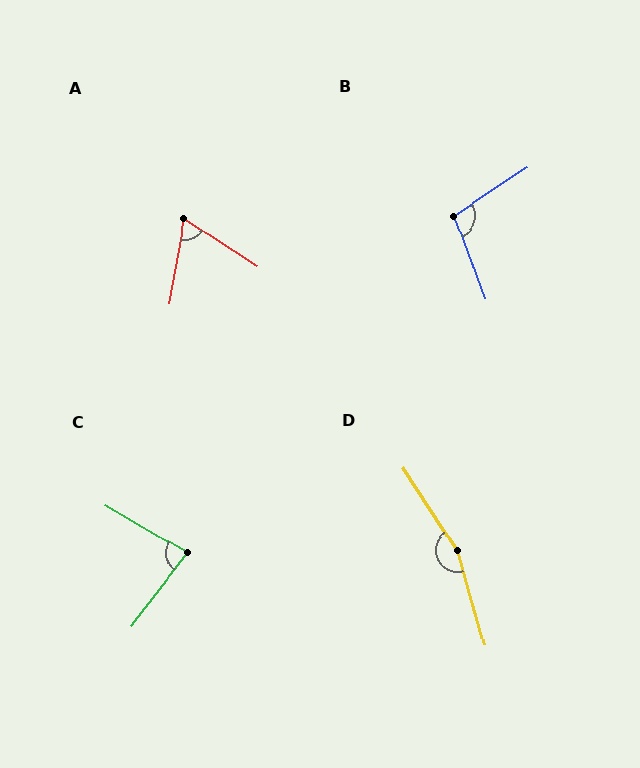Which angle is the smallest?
A, at approximately 67 degrees.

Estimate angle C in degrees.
Approximately 83 degrees.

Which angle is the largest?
D, at approximately 163 degrees.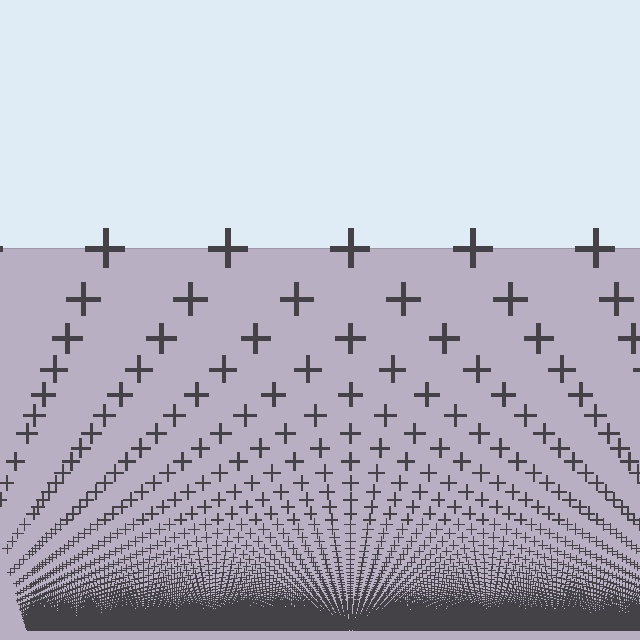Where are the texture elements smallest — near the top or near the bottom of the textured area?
Near the bottom.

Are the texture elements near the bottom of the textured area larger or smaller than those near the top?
Smaller. The gradient is inverted — elements near the bottom are smaller and denser.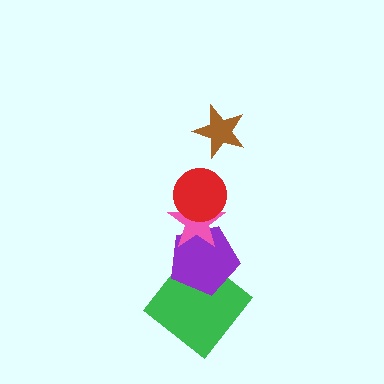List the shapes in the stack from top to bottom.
From top to bottom: the brown star, the red circle, the pink star, the purple pentagon, the green diamond.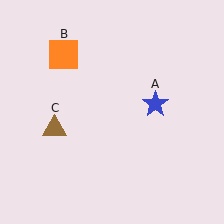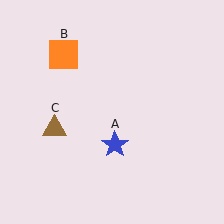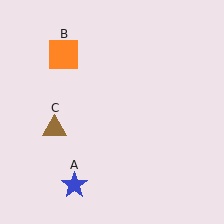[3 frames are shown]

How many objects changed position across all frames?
1 object changed position: blue star (object A).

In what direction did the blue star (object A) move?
The blue star (object A) moved down and to the left.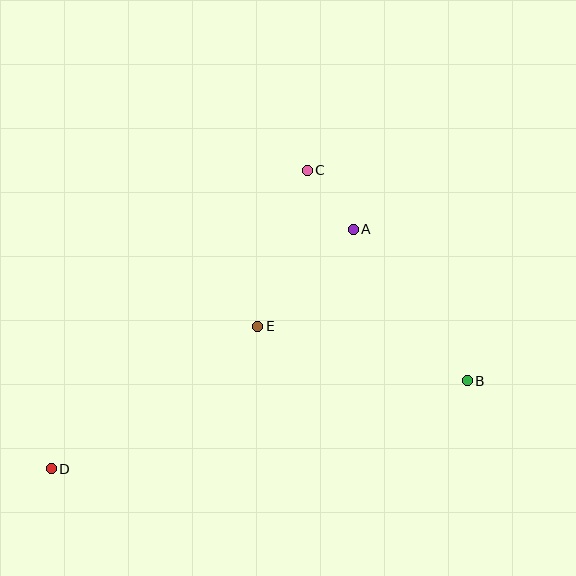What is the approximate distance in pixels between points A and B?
The distance between A and B is approximately 189 pixels.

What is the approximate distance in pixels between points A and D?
The distance between A and D is approximately 385 pixels.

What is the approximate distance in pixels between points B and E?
The distance between B and E is approximately 216 pixels.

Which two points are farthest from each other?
Points B and D are farthest from each other.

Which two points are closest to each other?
Points A and C are closest to each other.